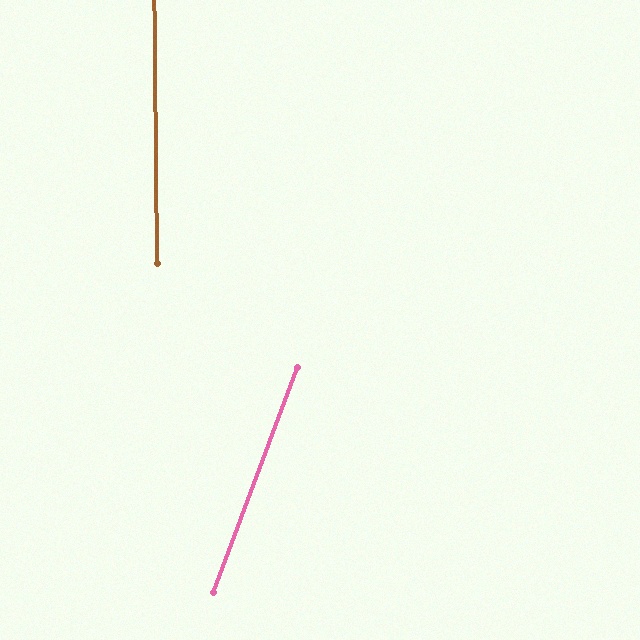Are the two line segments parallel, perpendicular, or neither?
Neither parallel nor perpendicular — they differ by about 21°.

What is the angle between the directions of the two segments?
Approximately 21 degrees.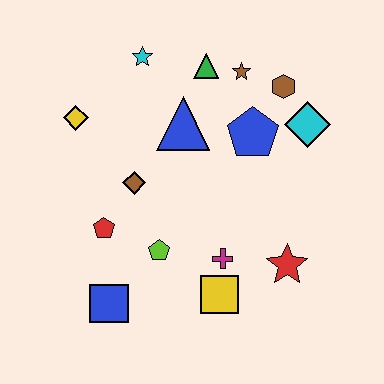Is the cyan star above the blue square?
Yes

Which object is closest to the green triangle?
The brown star is closest to the green triangle.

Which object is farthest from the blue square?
The brown hexagon is farthest from the blue square.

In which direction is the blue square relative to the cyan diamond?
The blue square is to the left of the cyan diamond.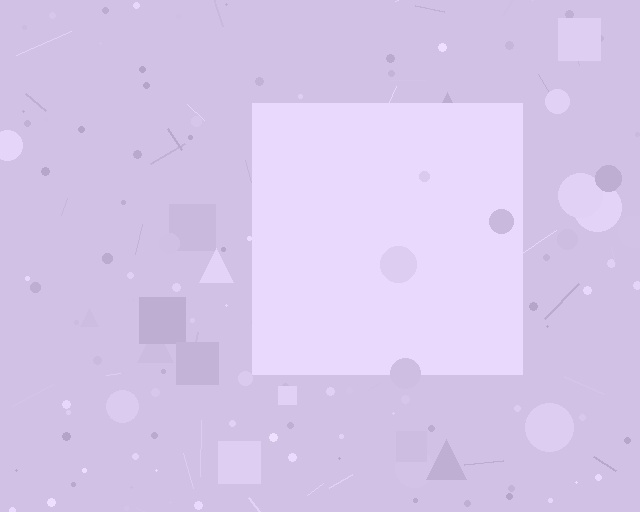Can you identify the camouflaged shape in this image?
The camouflaged shape is a square.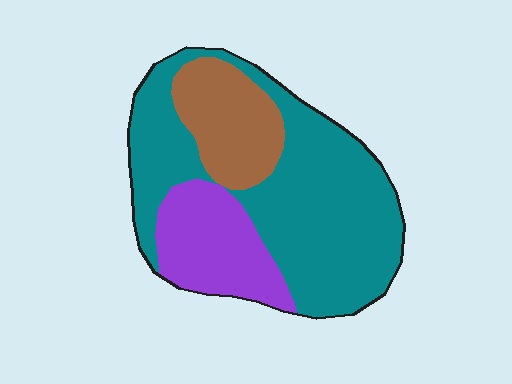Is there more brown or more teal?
Teal.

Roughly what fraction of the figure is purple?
Purple covers roughly 20% of the figure.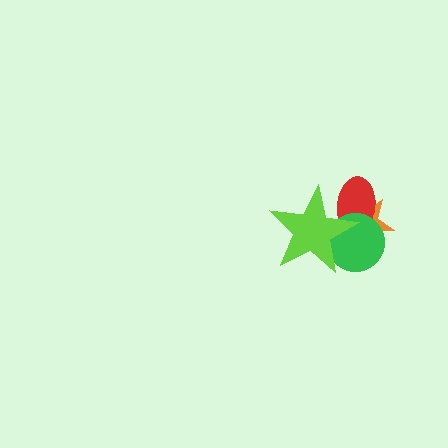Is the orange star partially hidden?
Yes, it is partially covered by another shape.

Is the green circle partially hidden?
Yes, it is partially covered by another shape.